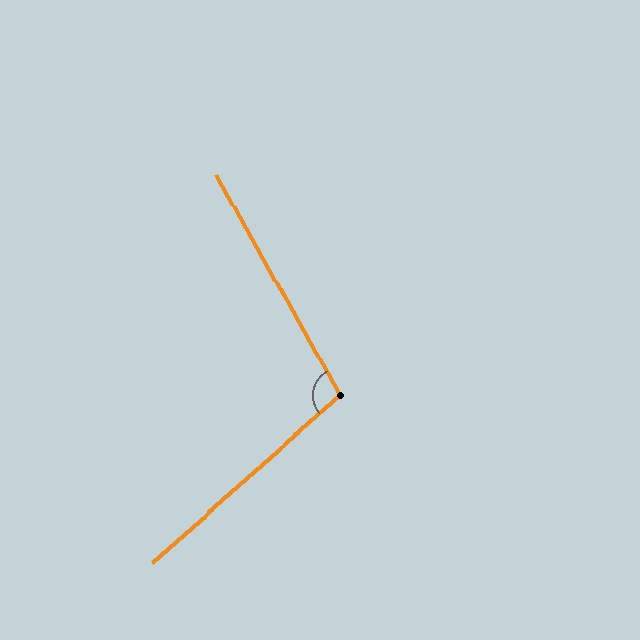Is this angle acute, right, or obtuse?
It is obtuse.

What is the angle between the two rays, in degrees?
Approximately 102 degrees.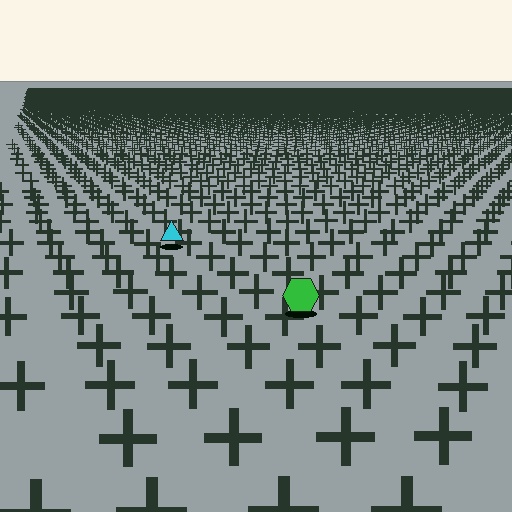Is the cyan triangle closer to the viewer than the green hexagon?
No. The green hexagon is closer — you can tell from the texture gradient: the ground texture is coarser near it.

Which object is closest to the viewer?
The green hexagon is closest. The texture marks near it are larger and more spread out.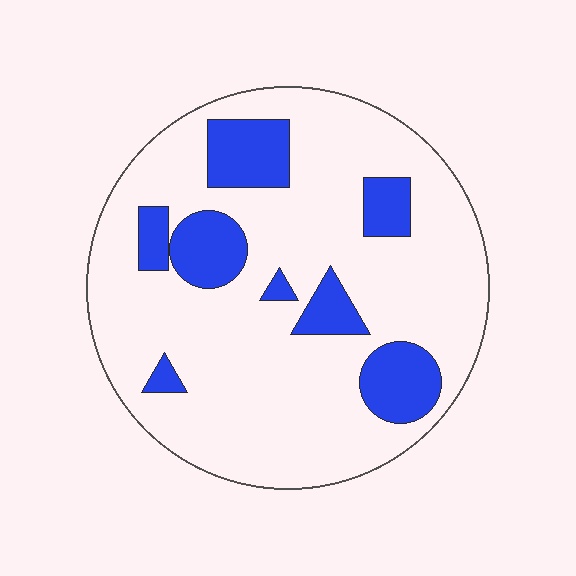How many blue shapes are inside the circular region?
8.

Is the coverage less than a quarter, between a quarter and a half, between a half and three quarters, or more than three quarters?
Less than a quarter.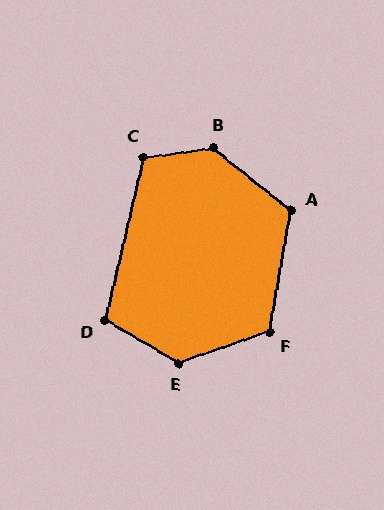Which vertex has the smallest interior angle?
D, at approximately 107 degrees.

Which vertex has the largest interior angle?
B, at approximately 134 degrees.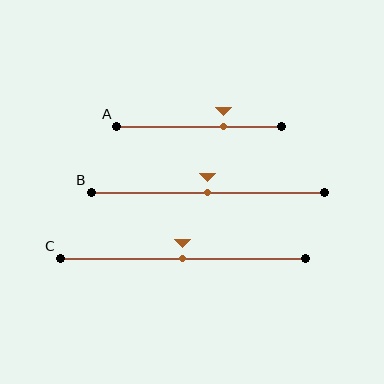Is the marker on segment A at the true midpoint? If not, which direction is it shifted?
No, the marker on segment A is shifted to the right by about 15% of the segment length.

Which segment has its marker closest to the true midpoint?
Segment B has its marker closest to the true midpoint.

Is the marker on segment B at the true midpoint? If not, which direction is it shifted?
Yes, the marker on segment B is at the true midpoint.